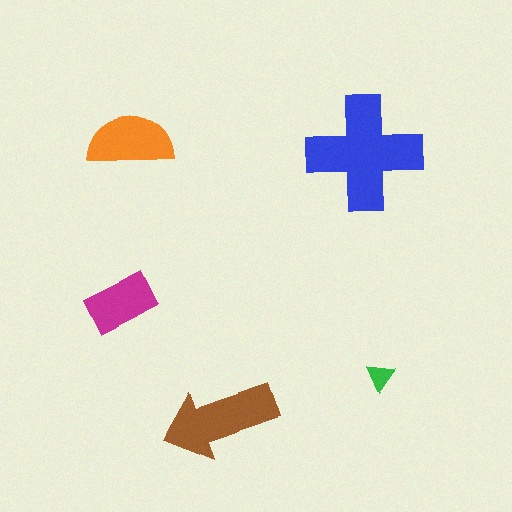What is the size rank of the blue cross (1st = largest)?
1st.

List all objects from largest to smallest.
The blue cross, the brown arrow, the orange semicircle, the magenta rectangle, the green triangle.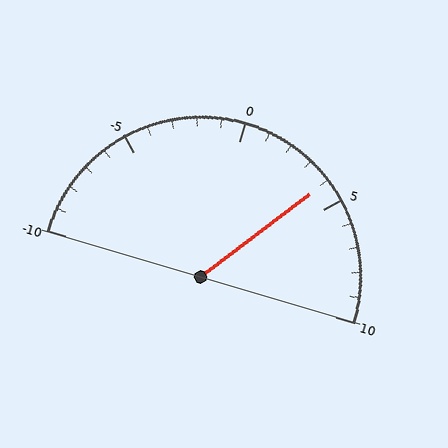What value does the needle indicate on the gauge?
The needle indicates approximately 4.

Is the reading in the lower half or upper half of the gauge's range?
The reading is in the upper half of the range (-10 to 10).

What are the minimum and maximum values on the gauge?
The gauge ranges from -10 to 10.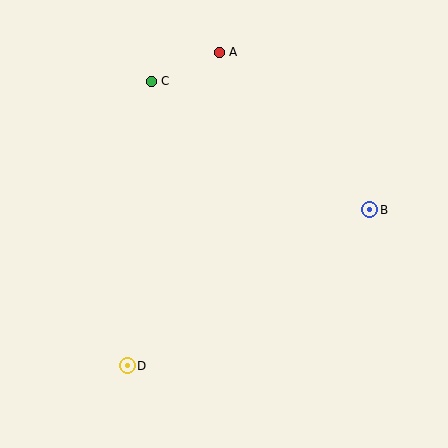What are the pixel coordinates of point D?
Point D is at (127, 366).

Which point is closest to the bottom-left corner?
Point D is closest to the bottom-left corner.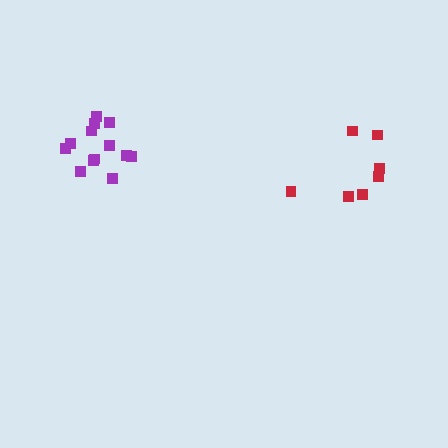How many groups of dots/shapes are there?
There are 2 groups.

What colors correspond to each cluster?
The clusters are colored: purple, red.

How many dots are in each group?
Group 1: 13 dots, Group 2: 7 dots (20 total).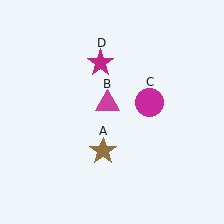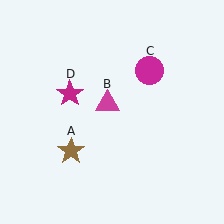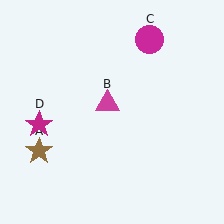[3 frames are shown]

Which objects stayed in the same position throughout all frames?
Magenta triangle (object B) remained stationary.